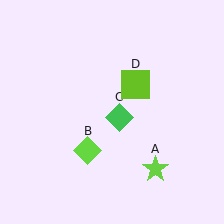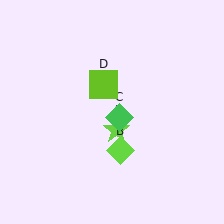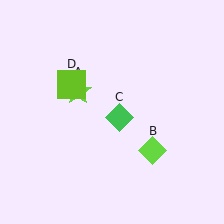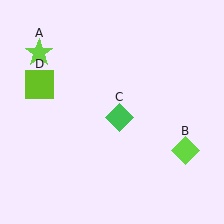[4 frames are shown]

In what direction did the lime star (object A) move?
The lime star (object A) moved up and to the left.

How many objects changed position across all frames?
3 objects changed position: lime star (object A), lime diamond (object B), lime square (object D).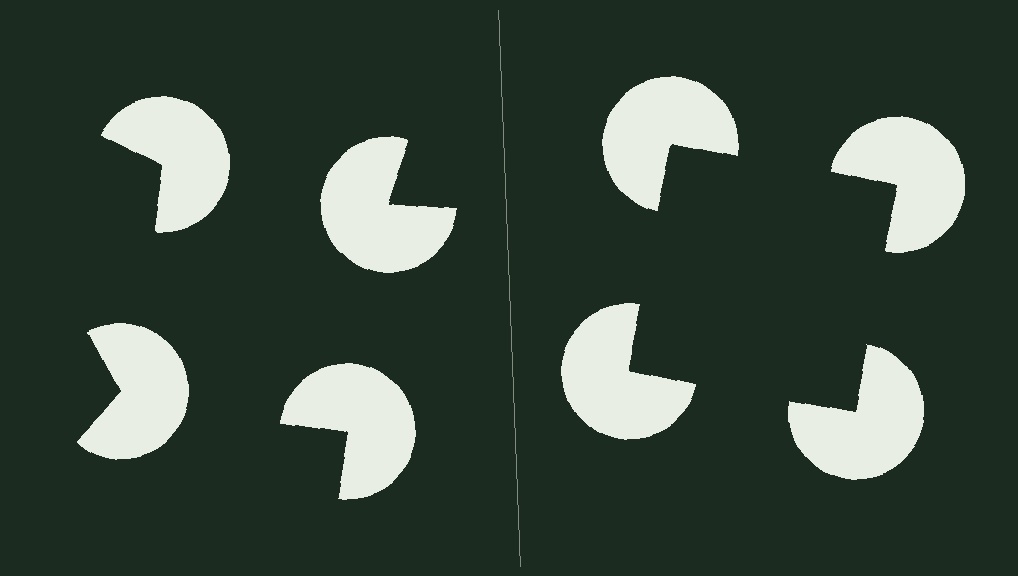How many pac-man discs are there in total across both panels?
8 — 4 on each side.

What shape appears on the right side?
An illusory square.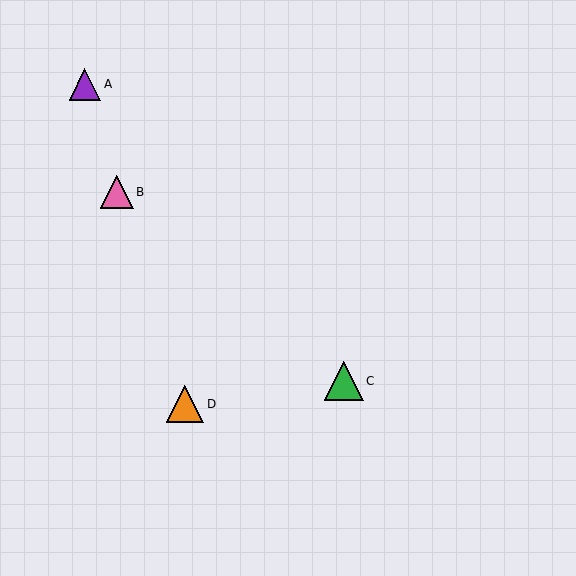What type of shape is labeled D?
Shape D is an orange triangle.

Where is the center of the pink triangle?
The center of the pink triangle is at (117, 192).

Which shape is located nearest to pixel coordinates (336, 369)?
The green triangle (labeled C) at (344, 381) is nearest to that location.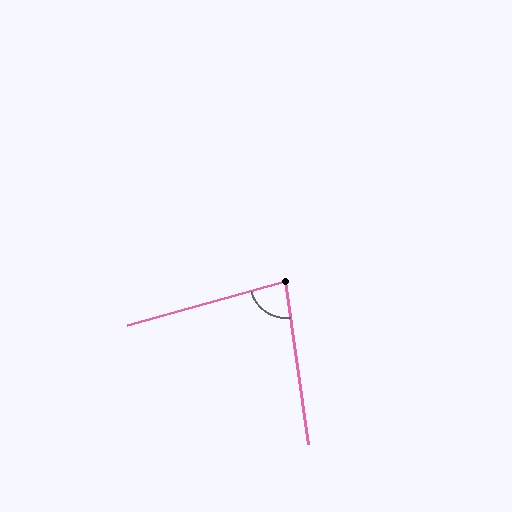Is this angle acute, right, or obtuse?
It is acute.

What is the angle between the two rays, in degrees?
Approximately 82 degrees.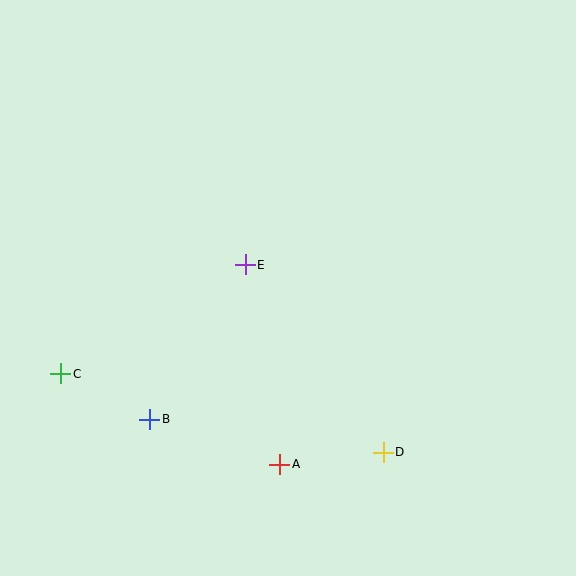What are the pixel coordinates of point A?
Point A is at (280, 464).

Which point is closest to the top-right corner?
Point E is closest to the top-right corner.